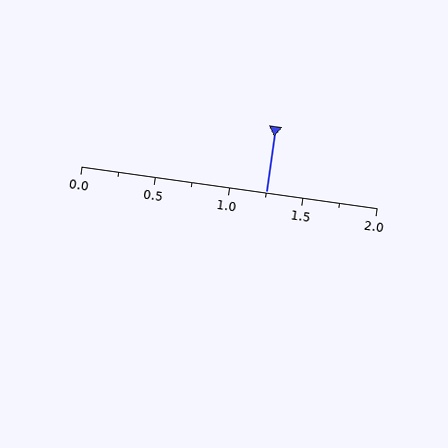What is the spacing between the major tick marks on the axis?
The major ticks are spaced 0.5 apart.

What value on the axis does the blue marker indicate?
The marker indicates approximately 1.25.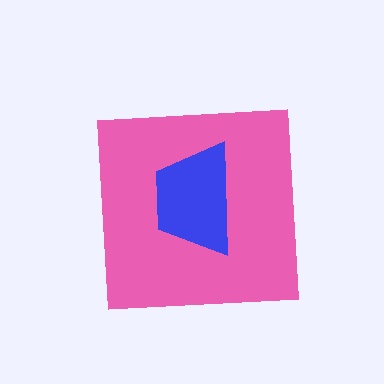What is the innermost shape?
The blue trapezoid.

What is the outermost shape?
The pink square.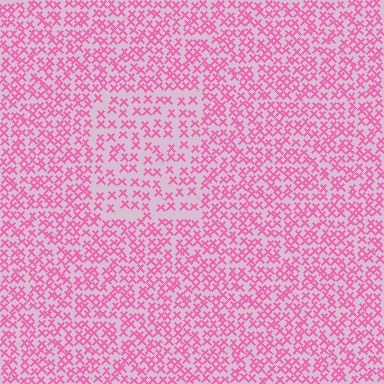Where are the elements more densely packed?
The elements are more densely packed outside the rectangle boundary.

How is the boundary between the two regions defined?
The boundary is defined by a change in element density (approximately 1.7x ratio). All elements are the same color, size, and shape.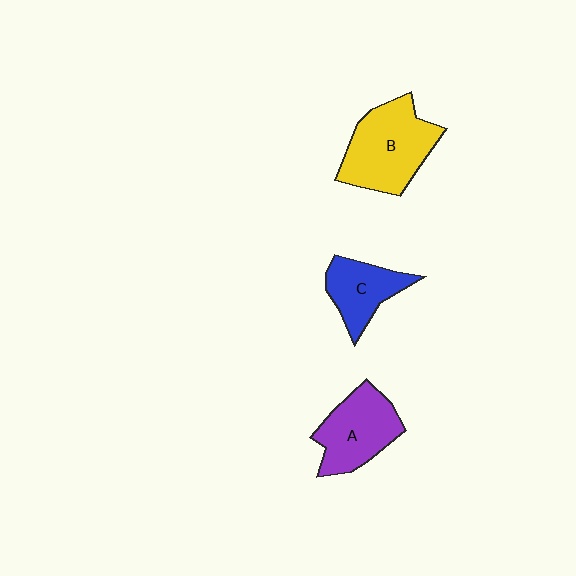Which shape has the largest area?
Shape B (yellow).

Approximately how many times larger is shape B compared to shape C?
Approximately 1.7 times.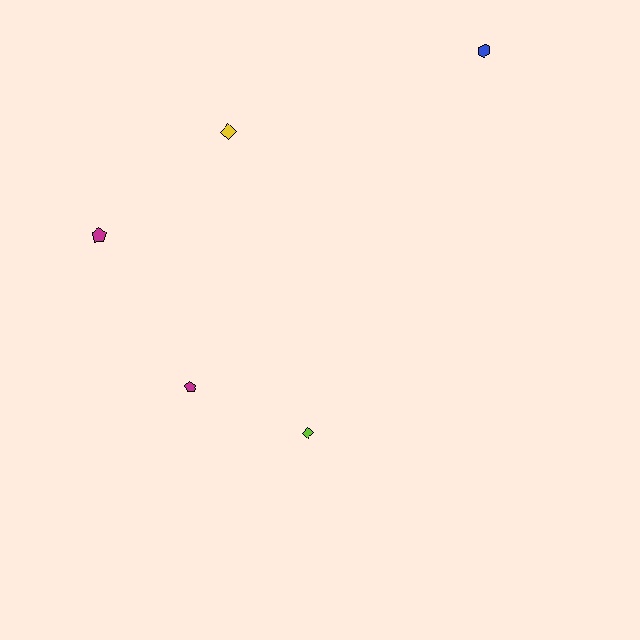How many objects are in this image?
There are 5 objects.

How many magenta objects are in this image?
There are 2 magenta objects.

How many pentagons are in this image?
There are 2 pentagons.